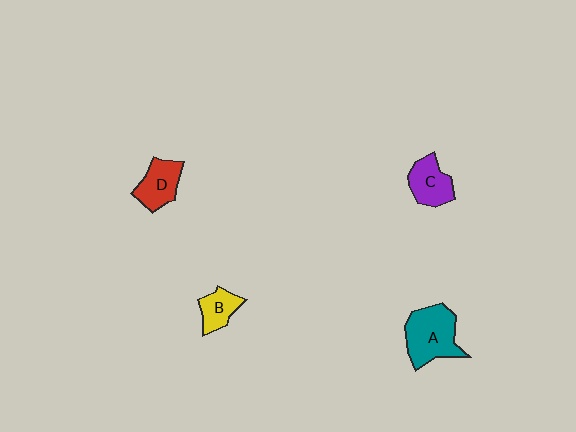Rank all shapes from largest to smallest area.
From largest to smallest: A (teal), D (red), C (purple), B (yellow).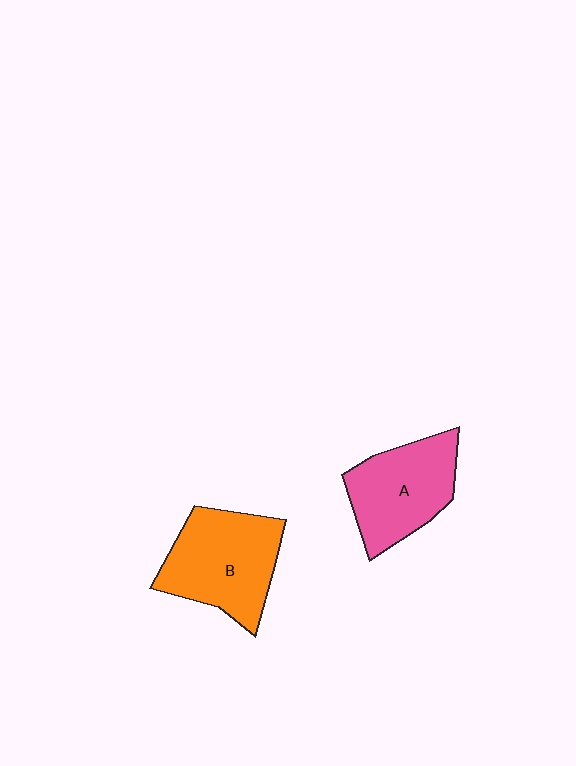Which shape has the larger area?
Shape B (orange).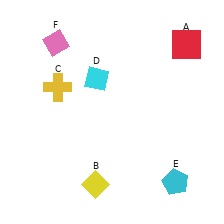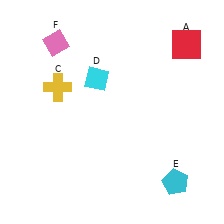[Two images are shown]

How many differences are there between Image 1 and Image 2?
There is 1 difference between the two images.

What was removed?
The yellow diamond (B) was removed in Image 2.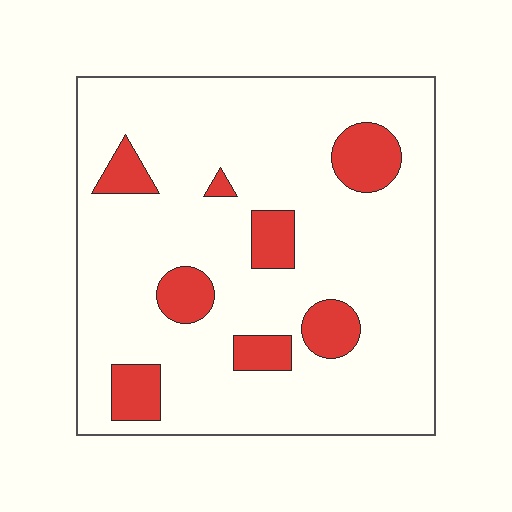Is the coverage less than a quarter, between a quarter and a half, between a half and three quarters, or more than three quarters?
Less than a quarter.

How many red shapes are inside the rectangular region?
8.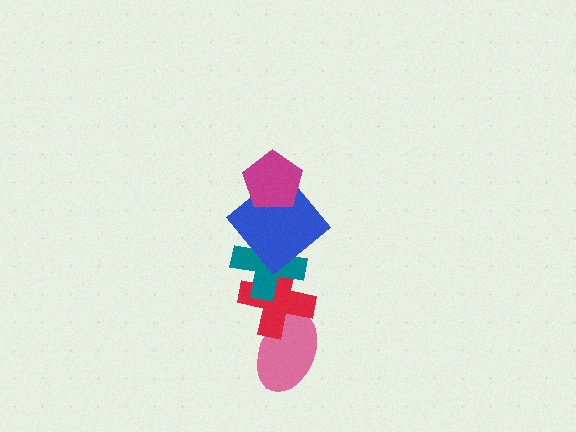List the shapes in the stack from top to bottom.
From top to bottom: the magenta pentagon, the blue diamond, the teal cross, the red cross, the pink ellipse.